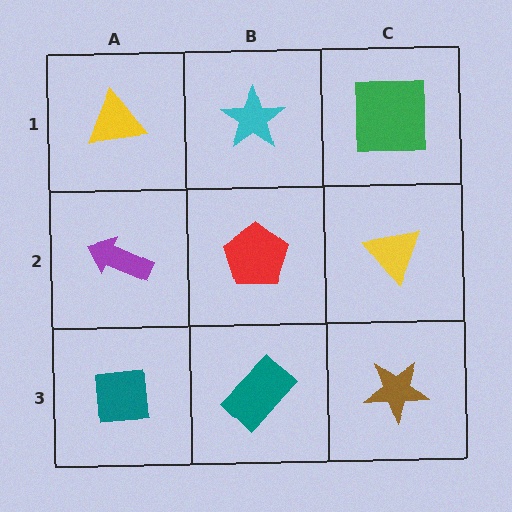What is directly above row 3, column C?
A yellow triangle.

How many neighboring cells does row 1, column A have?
2.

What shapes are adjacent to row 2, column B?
A cyan star (row 1, column B), a teal rectangle (row 3, column B), a purple arrow (row 2, column A), a yellow triangle (row 2, column C).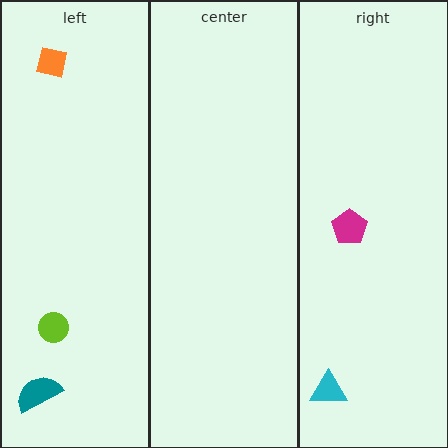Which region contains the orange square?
The left region.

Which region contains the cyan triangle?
The right region.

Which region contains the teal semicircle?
The left region.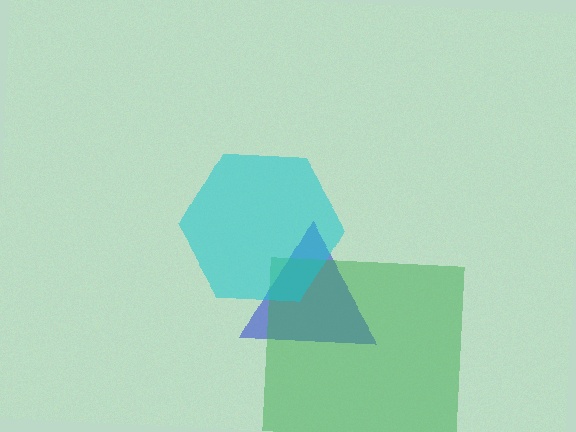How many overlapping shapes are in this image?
There are 3 overlapping shapes in the image.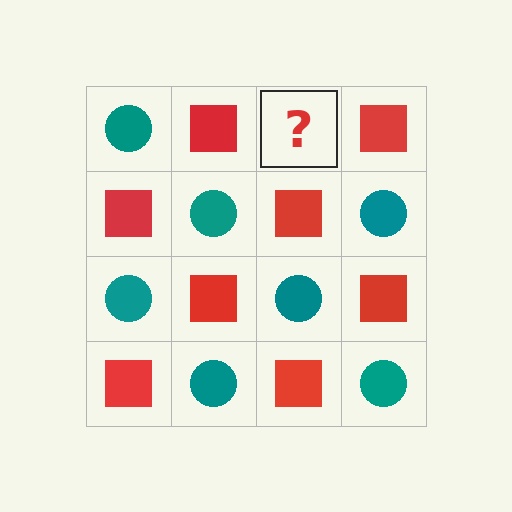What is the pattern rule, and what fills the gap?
The rule is that it alternates teal circle and red square in a checkerboard pattern. The gap should be filled with a teal circle.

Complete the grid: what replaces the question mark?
The question mark should be replaced with a teal circle.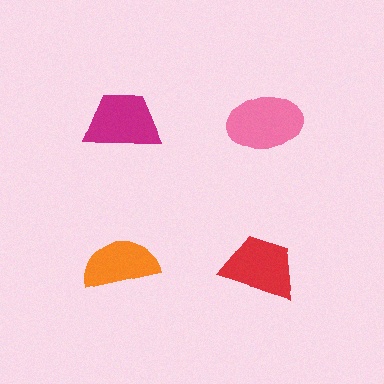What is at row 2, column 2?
A red trapezoid.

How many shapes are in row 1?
2 shapes.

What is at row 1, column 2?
A pink ellipse.